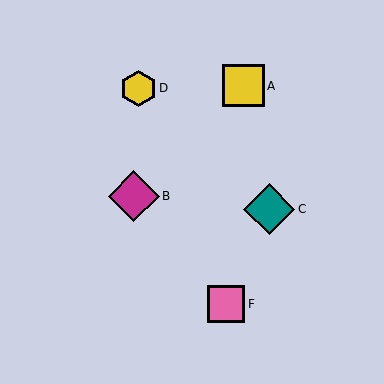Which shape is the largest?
The teal diamond (labeled C) is the largest.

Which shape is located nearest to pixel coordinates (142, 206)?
The magenta diamond (labeled B) at (134, 196) is nearest to that location.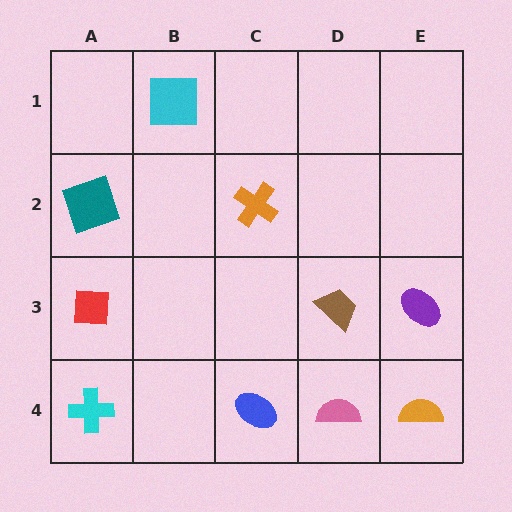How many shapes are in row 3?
3 shapes.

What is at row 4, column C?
A blue ellipse.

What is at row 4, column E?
An orange semicircle.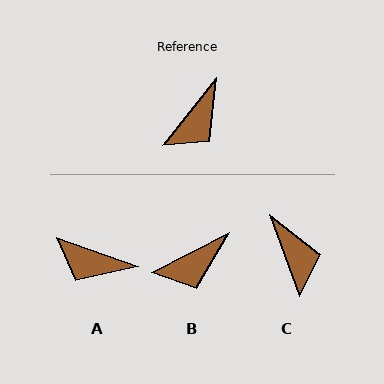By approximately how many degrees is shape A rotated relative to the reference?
Approximately 70 degrees clockwise.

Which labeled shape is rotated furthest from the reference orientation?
A, about 70 degrees away.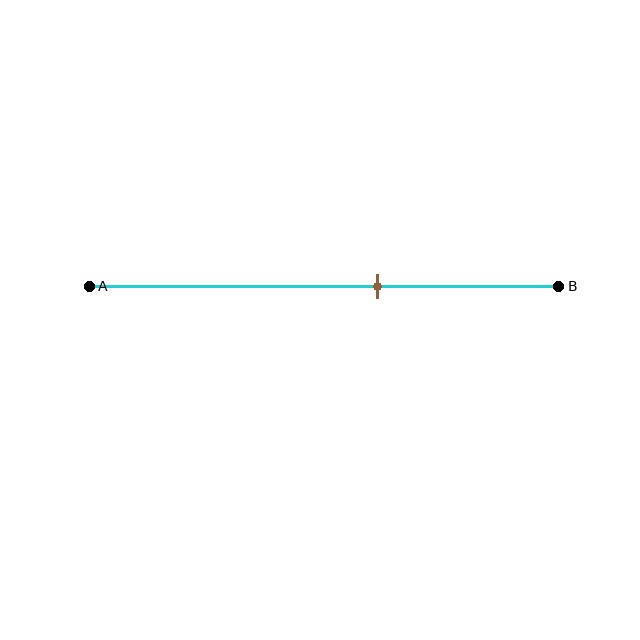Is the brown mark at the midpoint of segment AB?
No, the mark is at about 60% from A, not at the 50% midpoint.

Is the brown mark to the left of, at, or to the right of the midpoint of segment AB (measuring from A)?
The brown mark is to the right of the midpoint of segment AB.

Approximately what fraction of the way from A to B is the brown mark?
The brown mark is approximately 60% of the way from A to B.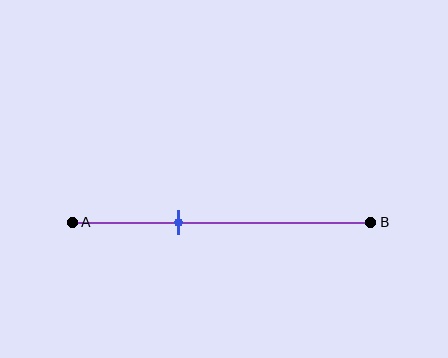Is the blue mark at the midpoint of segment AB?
No, the mark is at about 35% from A, not at the 50% midpoint.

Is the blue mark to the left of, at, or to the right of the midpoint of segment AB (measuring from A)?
The blue mark is to the left of the midpoint of segment AB.